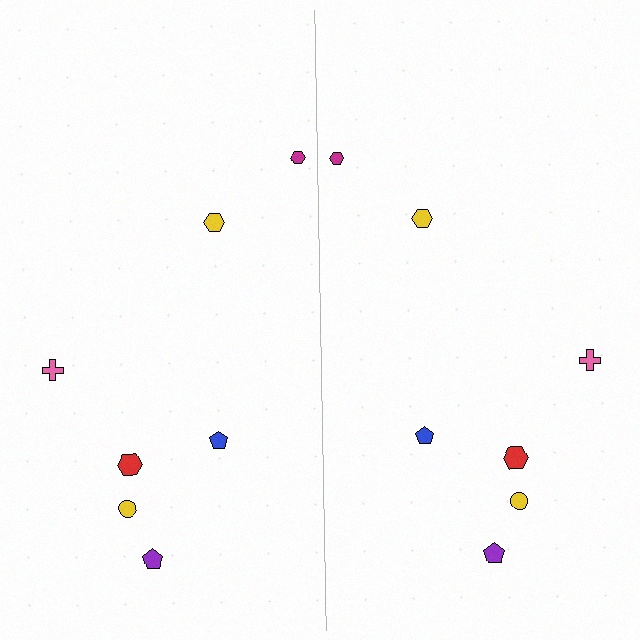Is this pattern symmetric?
Yes, this pattern has bilateral (reflection) symmetry.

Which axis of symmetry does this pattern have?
The pattern has a vertical axis of symmetry running through the center of the image.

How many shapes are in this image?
There are 14 shapes in this image.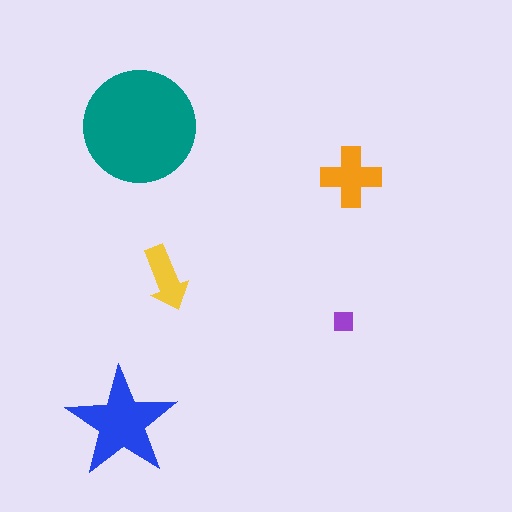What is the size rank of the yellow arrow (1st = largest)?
4th.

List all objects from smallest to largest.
The purple square, the yellow arrow, the orange cross, the blue star, the teal circle.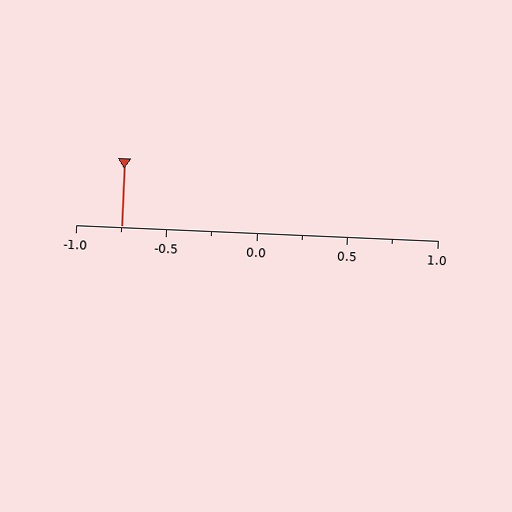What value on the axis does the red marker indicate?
The marker indicates approximately -0.75.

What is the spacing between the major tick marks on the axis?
The major ticks are spaced 0.5 apart.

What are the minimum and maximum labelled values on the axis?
The axis runs from -1.0 to 1.0.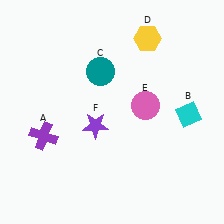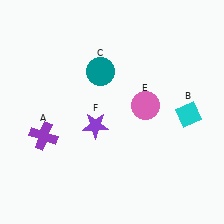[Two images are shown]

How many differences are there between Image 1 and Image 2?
There is 1 difference between the two images.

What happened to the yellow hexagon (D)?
The yellow hexagon (D) was removed in Image 2. It was in the top-right area of Image 1.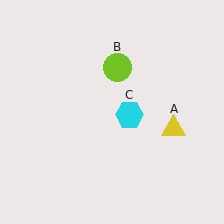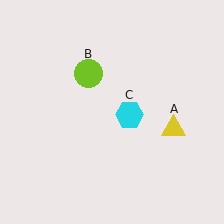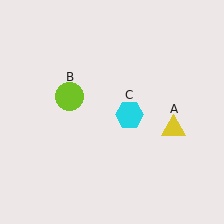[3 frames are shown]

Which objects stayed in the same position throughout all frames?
Yellow triangle (object A) and cyan hexagon (object C) remained stationary.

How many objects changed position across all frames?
1 object changed position: lime circle (object B).